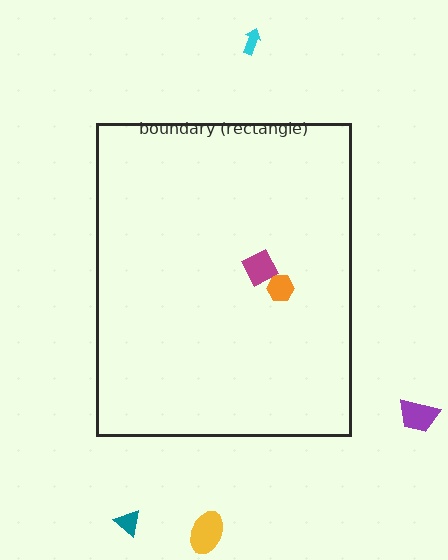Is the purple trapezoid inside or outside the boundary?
Outside.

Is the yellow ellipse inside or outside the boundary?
Outside.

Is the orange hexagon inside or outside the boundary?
Inside.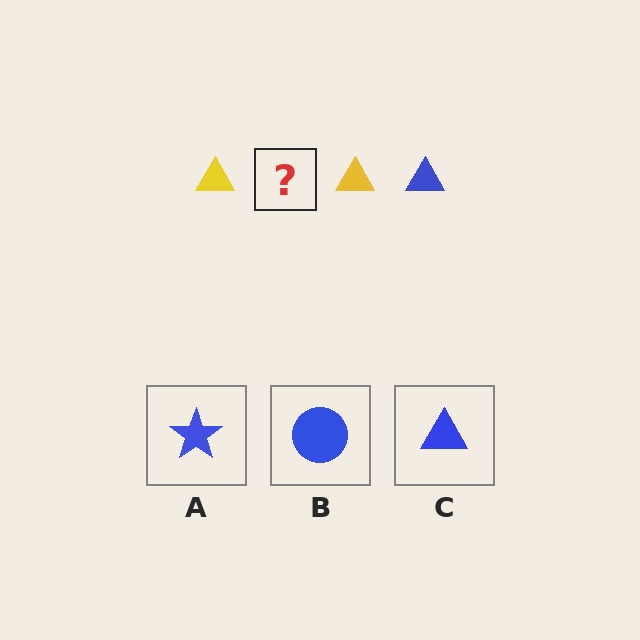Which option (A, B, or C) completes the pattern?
C.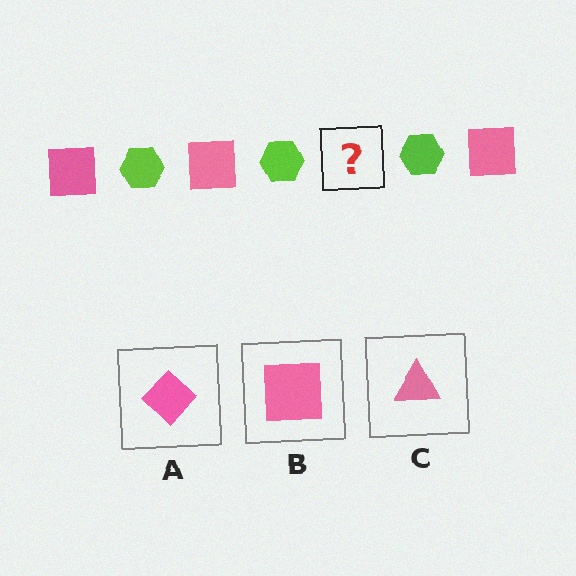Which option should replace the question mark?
Option B.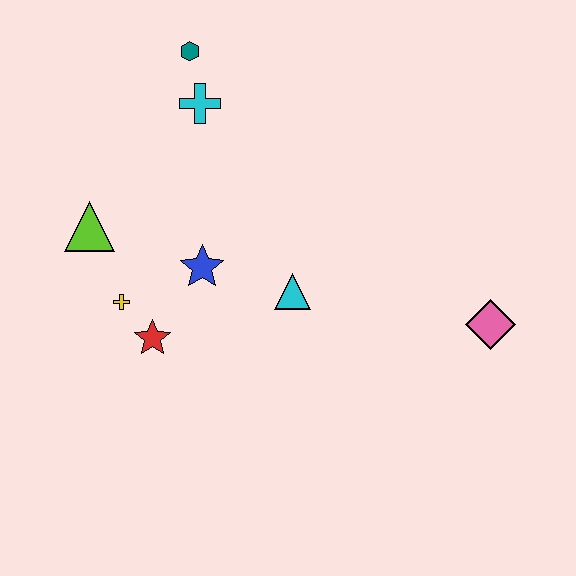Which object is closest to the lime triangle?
The yellow cross is closest to the lime triangle.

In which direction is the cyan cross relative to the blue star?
The cyan cross is above the blue star.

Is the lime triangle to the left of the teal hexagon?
Yes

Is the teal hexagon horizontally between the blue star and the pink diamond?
No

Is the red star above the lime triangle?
No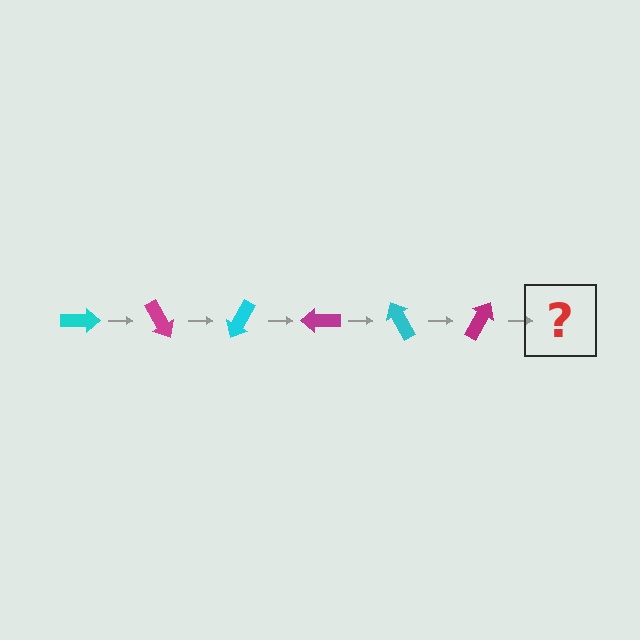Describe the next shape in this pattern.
It should be a cyan arrow, rotated 360 degrees from the start.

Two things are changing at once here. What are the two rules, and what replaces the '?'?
The two rules are that it rotates 60 degrees each step and the color cycles through cyan and magenta. The '?' should be a cyan arrow, rotated 360 degrees from the start.